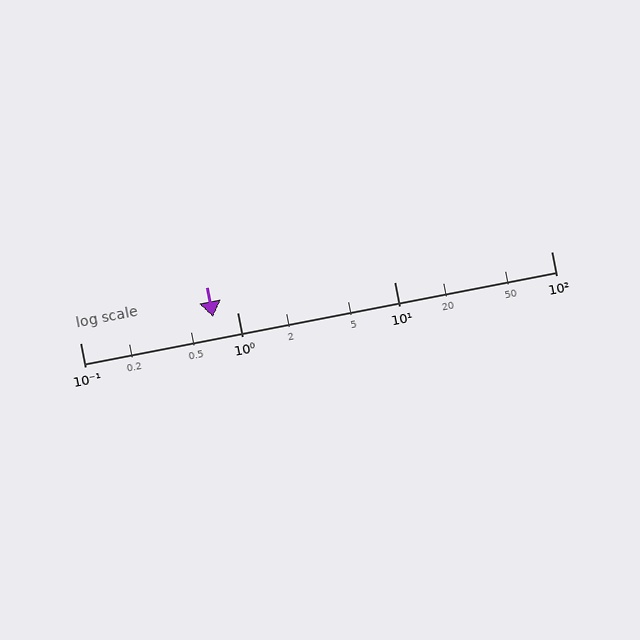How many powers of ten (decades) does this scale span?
The scale spans 3 decades, from 0.1 to 100.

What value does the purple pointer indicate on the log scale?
The pointer indicates approximately 0.7.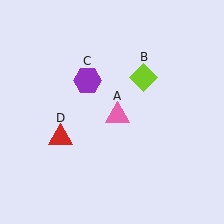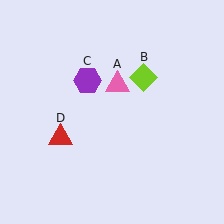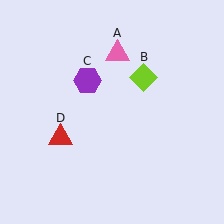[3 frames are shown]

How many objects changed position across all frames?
1 object changed position: pink triangle (object A).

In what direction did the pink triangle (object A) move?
The pink triangle (object A) moved up.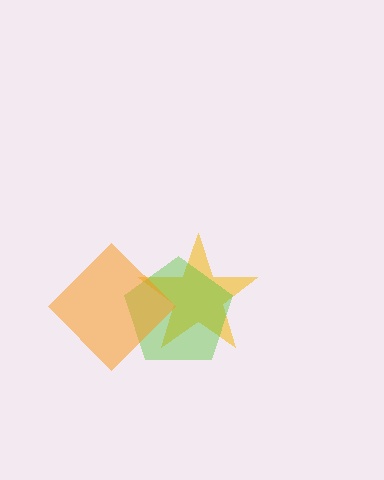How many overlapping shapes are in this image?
There are 3 overlapping shapes in the image.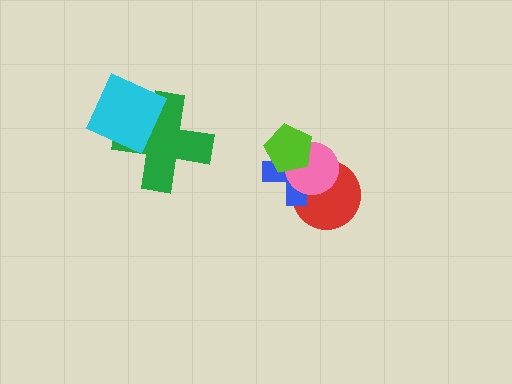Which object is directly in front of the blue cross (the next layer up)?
The pink circle is directly in front of the blue cross.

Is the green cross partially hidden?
Yes, it is partially covered by another shape.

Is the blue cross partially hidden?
Yes, it is partially covered by another shape.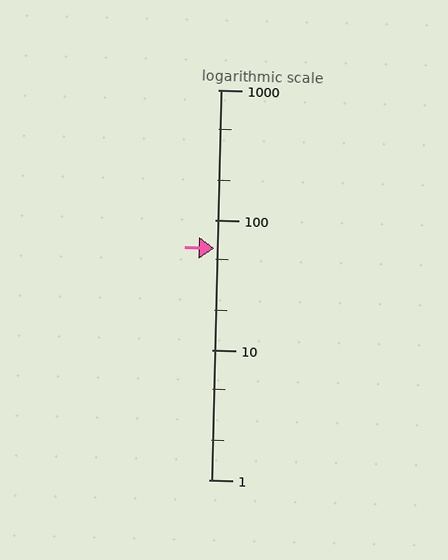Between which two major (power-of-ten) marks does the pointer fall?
The pointer is between 10 and 100.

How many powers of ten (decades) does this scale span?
The scale spans 3 decades, from 1 to 1000.